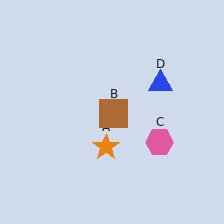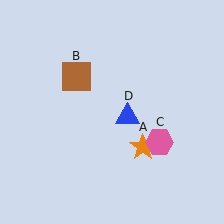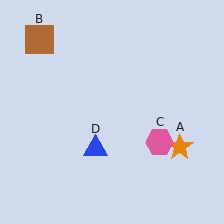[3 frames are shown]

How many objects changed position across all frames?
3 objects changed position: orange star (object A), brown square (object B), blue triangle (object D).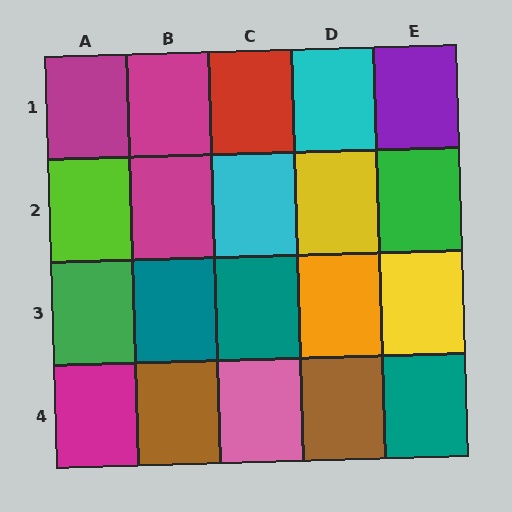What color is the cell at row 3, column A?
Green.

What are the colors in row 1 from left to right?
Magenta, magenta, red, cyan, purple.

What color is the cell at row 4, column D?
Brown.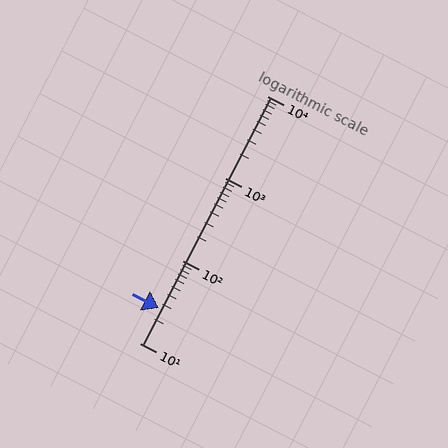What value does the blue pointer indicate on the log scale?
The pointer indicates approximately 27.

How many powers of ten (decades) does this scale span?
The scale spans 3 decades, from 10 to 10000.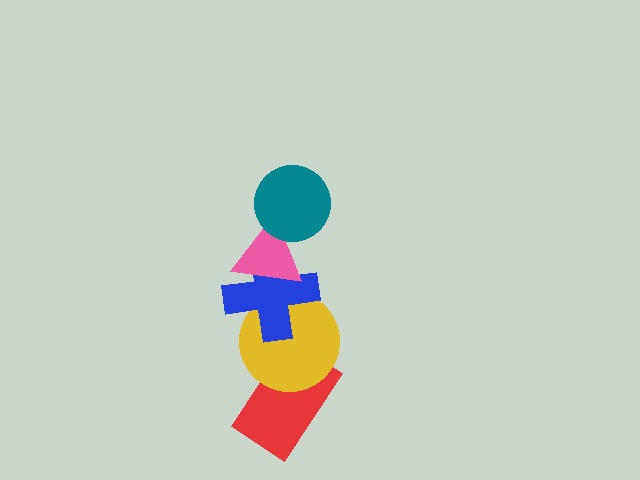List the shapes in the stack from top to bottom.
From top to bottom: the teal circle, the pink triangle, the blue cross, the yellow circle, the red rectangle.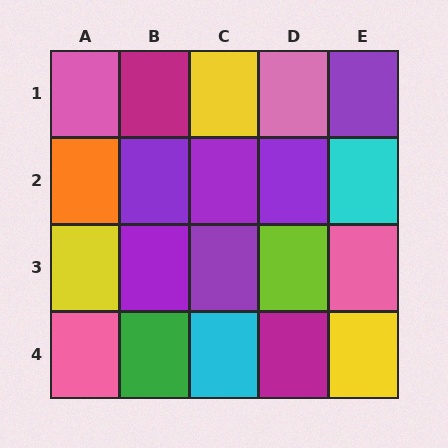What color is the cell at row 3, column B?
Purple.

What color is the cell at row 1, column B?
Magenta.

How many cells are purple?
6 cells are purple.